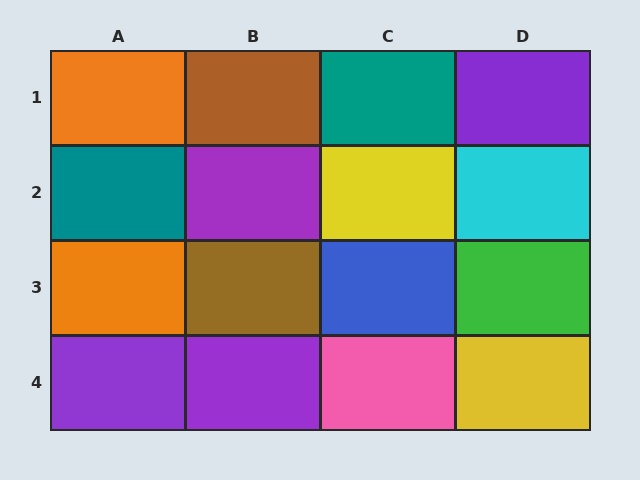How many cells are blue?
1 cell is blue.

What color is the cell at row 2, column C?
Yellow.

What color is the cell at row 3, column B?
Brown.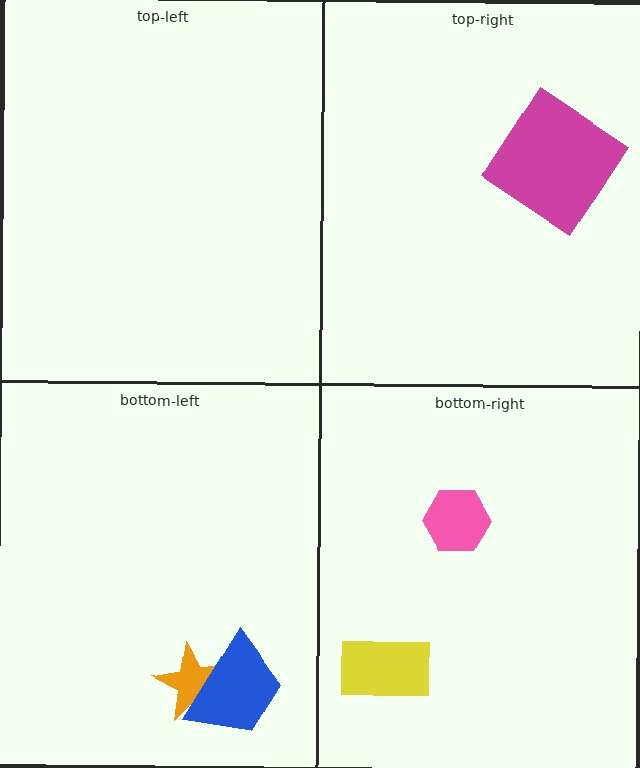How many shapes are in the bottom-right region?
2.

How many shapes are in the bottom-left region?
2.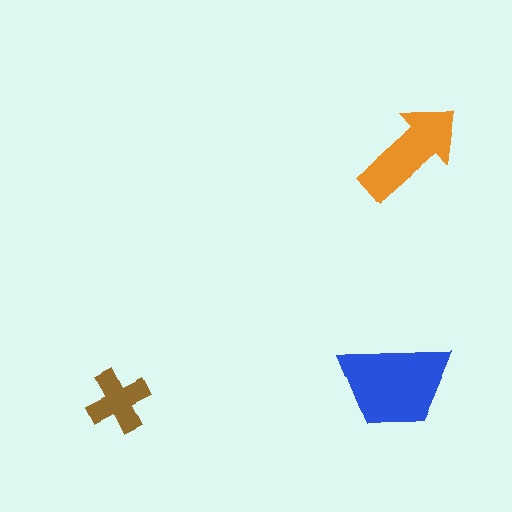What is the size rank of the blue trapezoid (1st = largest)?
1st.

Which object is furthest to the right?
The orange arrow is rightmost.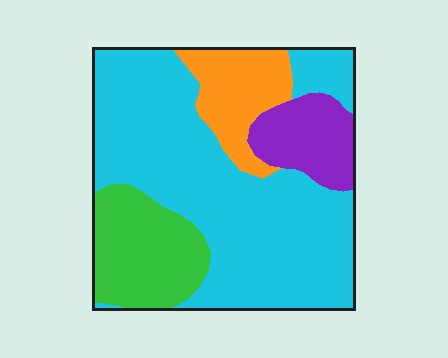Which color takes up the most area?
Cyan, at roughly 60%.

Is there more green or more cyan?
Cyan.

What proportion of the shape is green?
Green covers about 15% of the shape.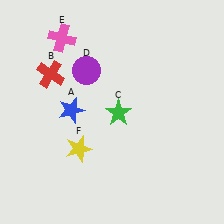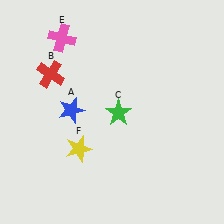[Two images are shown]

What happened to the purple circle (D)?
The purple circle (D) was removed in Image 2. It was in the top-left area of Image 1.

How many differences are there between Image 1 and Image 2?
There is 1 difference between the two images.